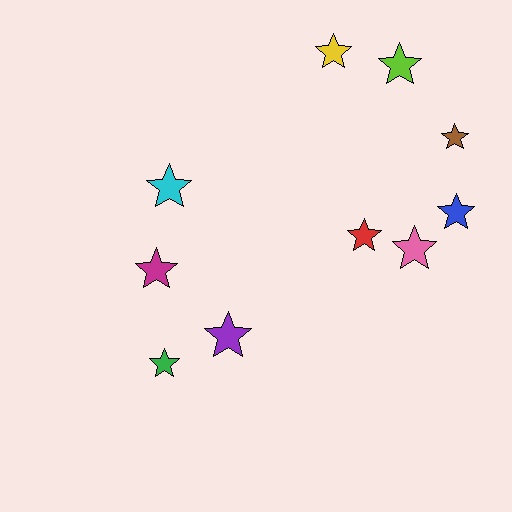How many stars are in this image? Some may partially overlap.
There are 10 stars.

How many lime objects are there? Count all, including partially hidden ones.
There is 1 lime object.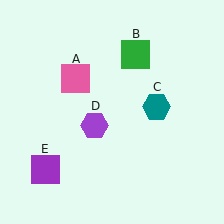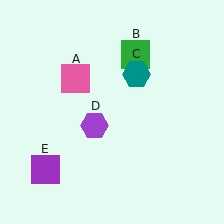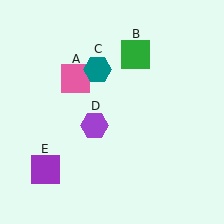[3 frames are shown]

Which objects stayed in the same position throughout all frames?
Pink square (object A) and green square (object B) and purple hexagon (object D) and purple square (object E) remained stationary.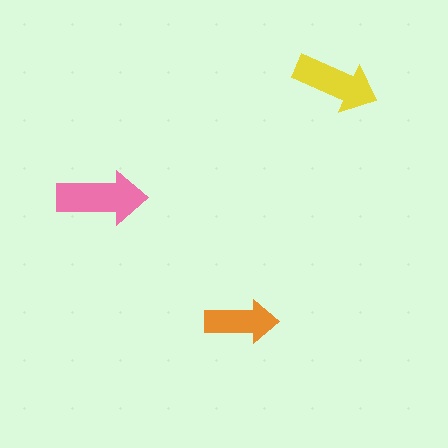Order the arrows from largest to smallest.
the pink one, the yellow one, the orange one.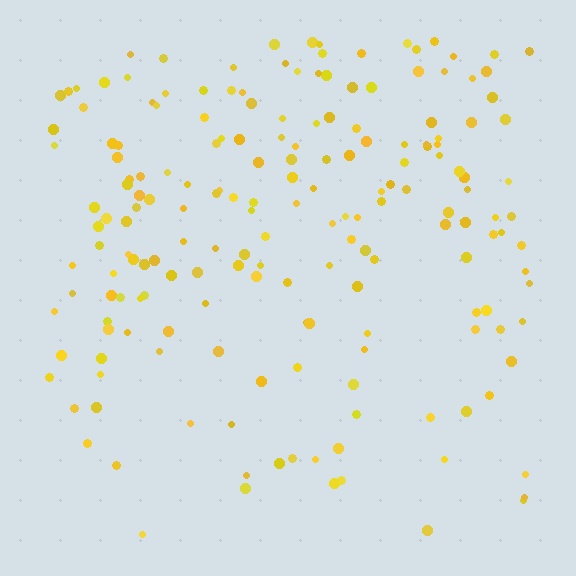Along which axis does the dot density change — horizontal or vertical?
Vertical.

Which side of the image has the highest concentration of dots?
The top.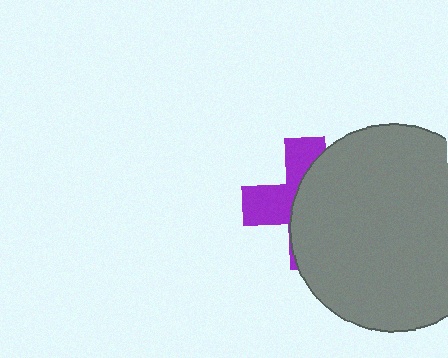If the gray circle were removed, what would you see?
You would see the complete purple cross.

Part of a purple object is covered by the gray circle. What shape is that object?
It is a cross.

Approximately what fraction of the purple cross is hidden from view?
Roughly 61% of the purple cross is hidden behind the gray circle.